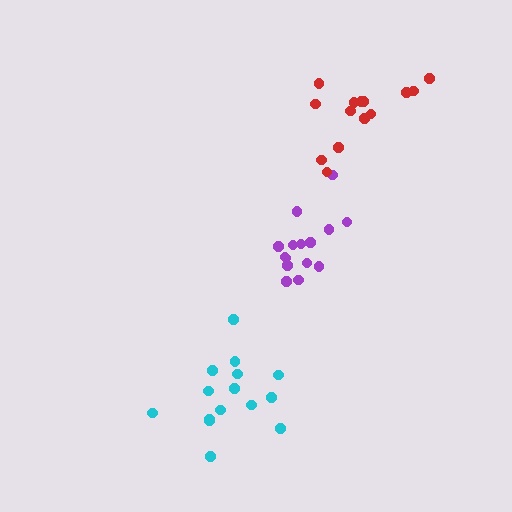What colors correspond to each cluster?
The clusters are colored: cyan, purple, red.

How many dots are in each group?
Group 1: 15 dots, Group 2: 15 dots, Group 3: 14 dots (44 total).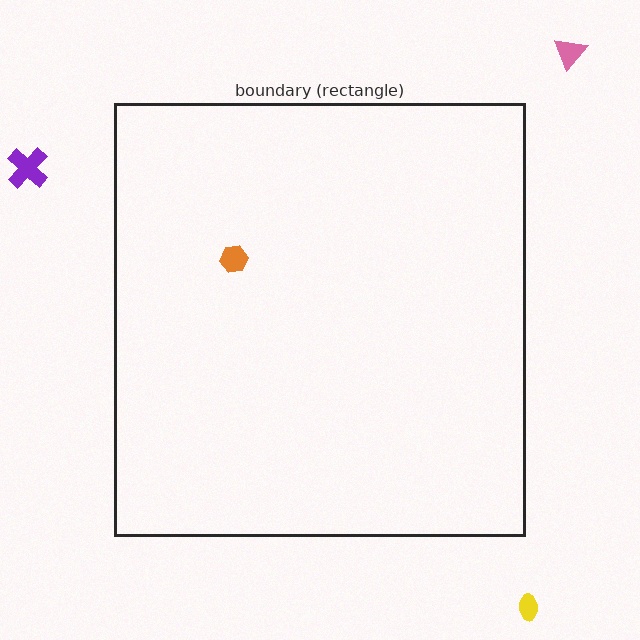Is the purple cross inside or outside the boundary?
Outside.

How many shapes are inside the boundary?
1 inside, 3 outside.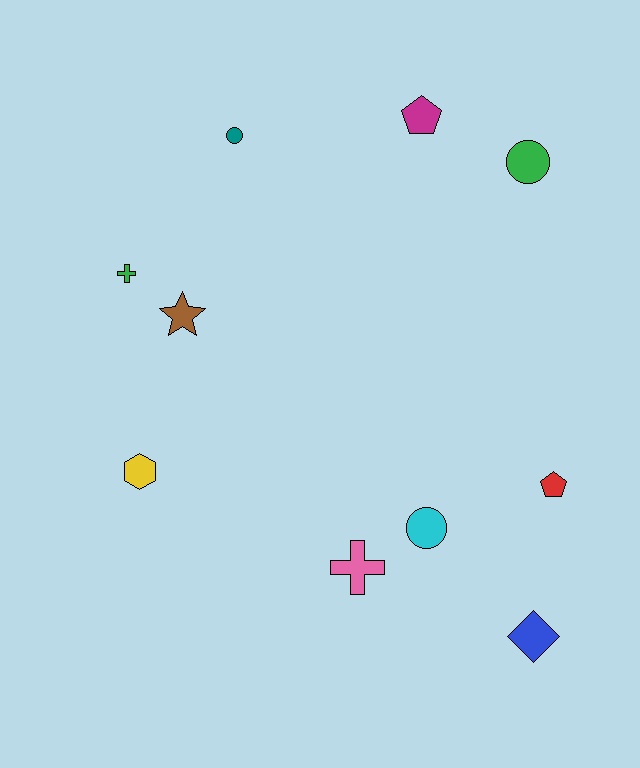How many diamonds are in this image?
There is 1 diamond.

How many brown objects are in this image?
There is 1 brown object.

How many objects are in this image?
There are 10 objects.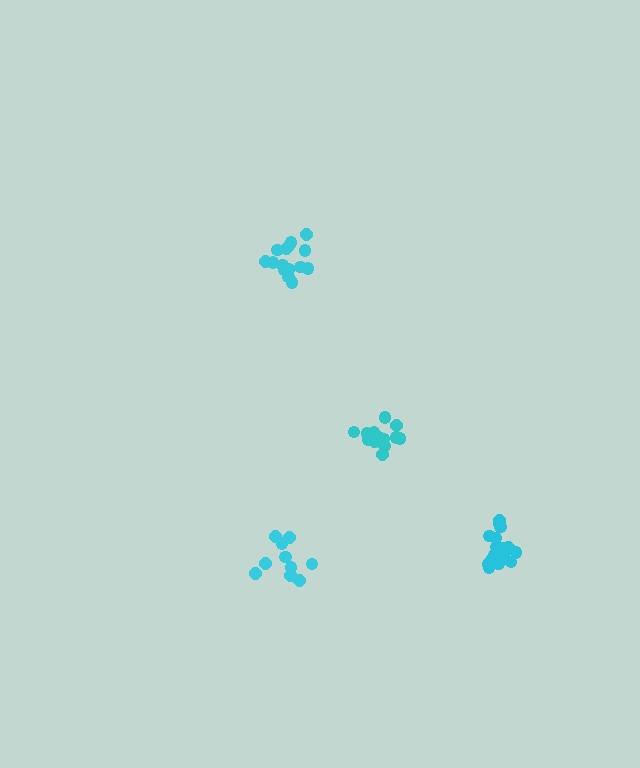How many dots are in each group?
Group 1: 16 dots, Group 2: 10 dots, Group 3: 15 dots, Group 4: 14 dots (55 total).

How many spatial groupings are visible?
There are 4 spatial groupings.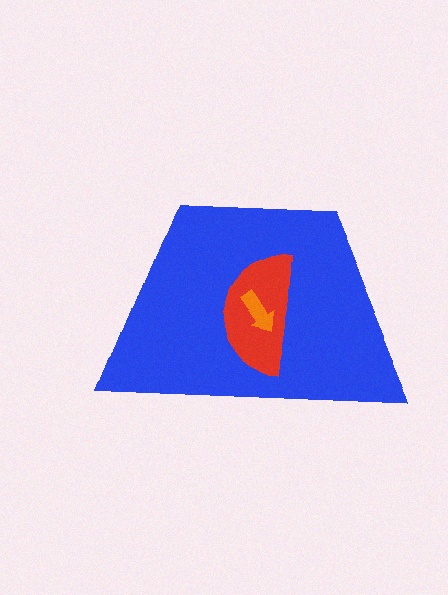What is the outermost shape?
The blue trapezoid.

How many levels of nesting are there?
3.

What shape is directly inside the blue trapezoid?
The red semicircle.